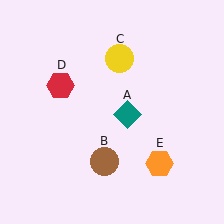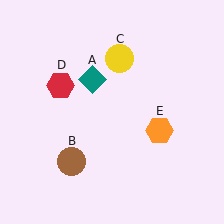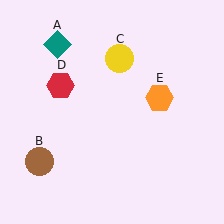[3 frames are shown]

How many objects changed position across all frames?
3 objects changed position: teal diamond (object A), brown circle (object B), orange hexagon (object E).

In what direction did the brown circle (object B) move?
The brown circle (object B) moved left.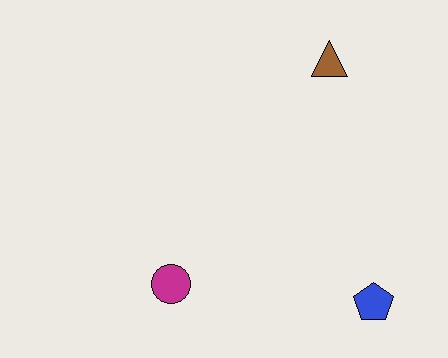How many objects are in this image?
There are 3 objects.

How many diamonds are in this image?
There are no diamonds.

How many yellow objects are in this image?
There are no yellow objects.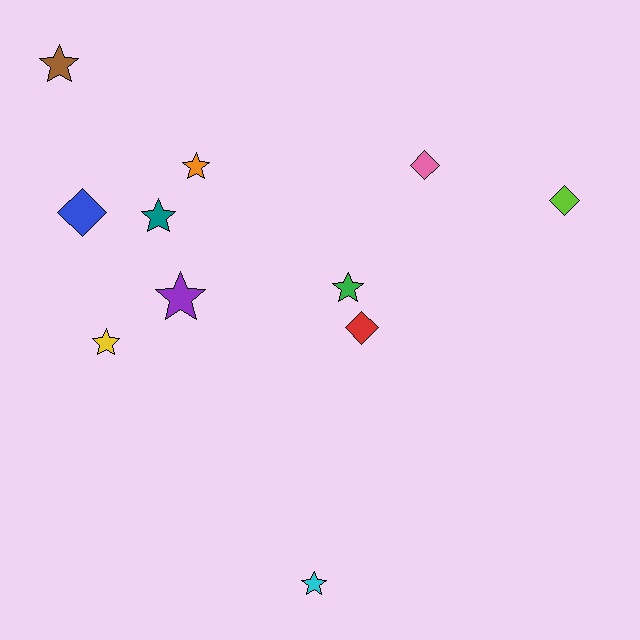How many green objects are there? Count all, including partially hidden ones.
There is 1 green object.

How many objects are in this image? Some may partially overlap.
There are 11 objects.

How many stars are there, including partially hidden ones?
There are 7 stars.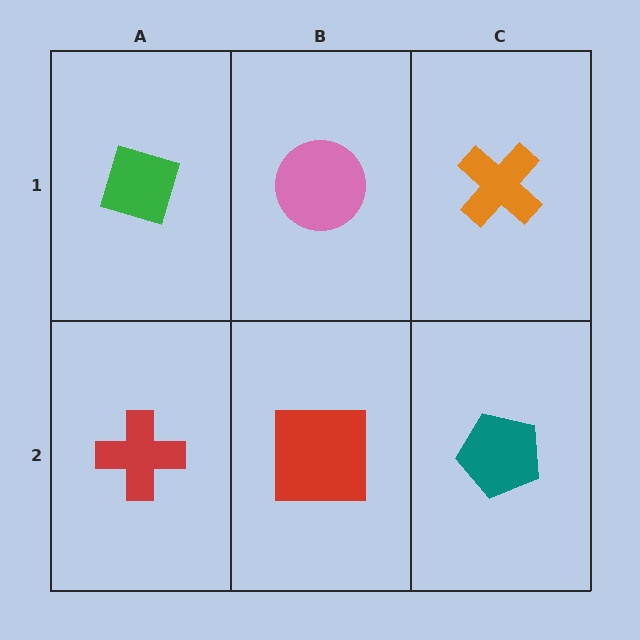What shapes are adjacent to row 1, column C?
A teal pentagon (row 2, column C), a pink circle (row 1, column B).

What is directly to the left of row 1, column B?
A green diamond.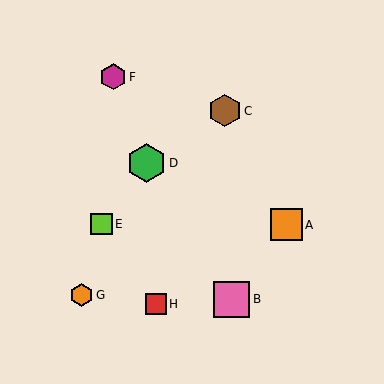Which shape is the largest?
The green hexagon (labeled D) is the largest.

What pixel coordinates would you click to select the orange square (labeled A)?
Click at (286, 225) to select the orange square A.